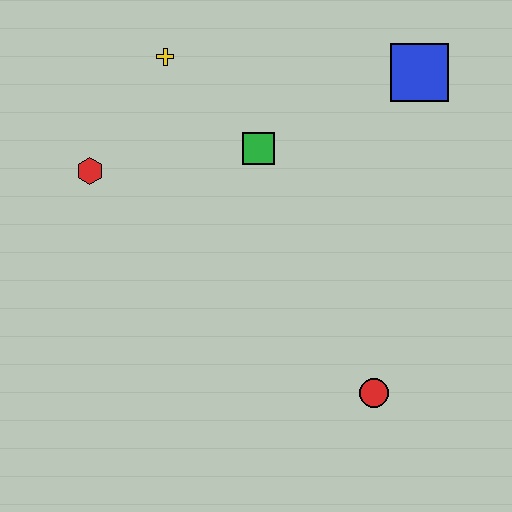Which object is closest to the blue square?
The green square is closest to the blue square.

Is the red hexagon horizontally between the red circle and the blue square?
No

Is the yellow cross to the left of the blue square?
Yes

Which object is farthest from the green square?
The red circle is farthest from the green square.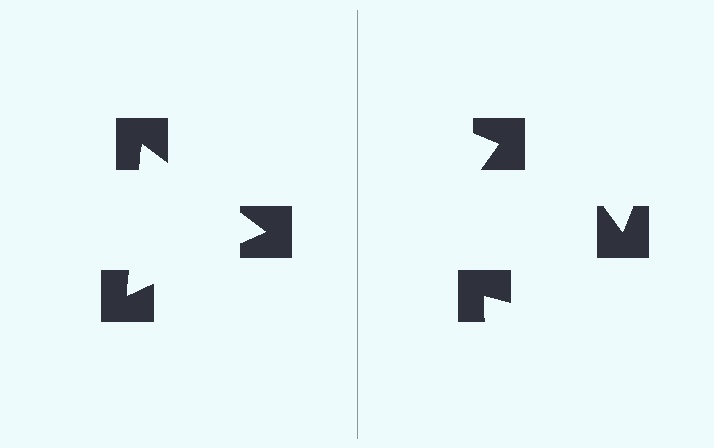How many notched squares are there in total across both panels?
6 — 3 on each side.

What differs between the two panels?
The notched squares are positioned identically on both sides; only the wedge orientations differ. On the left they align to a triangle; on the right they are misaligned.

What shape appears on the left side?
An illusory triangle.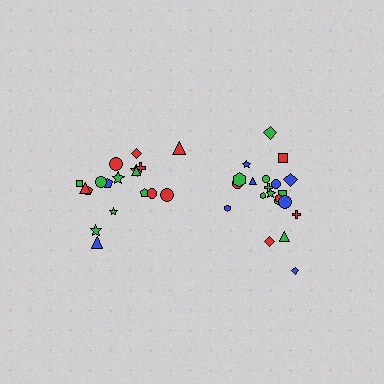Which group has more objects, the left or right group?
The right group.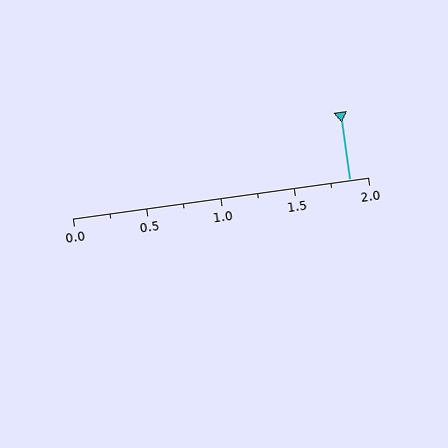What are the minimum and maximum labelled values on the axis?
The axis runs from 0.0 to 2.0.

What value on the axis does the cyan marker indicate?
The marker indicates approximately 1.88.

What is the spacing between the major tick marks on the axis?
The major ticks are spaced 0.5 apart.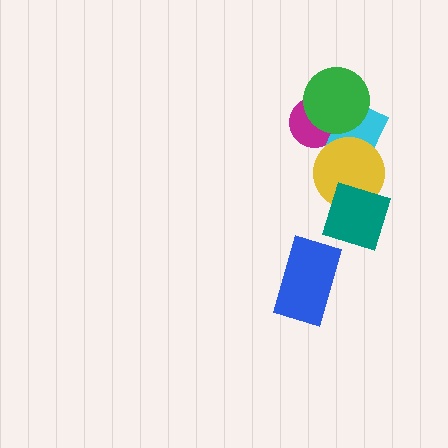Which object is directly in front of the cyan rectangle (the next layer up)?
The yellow circle is directly in front of the cyan rectangle.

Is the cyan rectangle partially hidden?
Yes, it is partially covered by another shape.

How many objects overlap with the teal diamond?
1 object overlaps with the teal diamond.